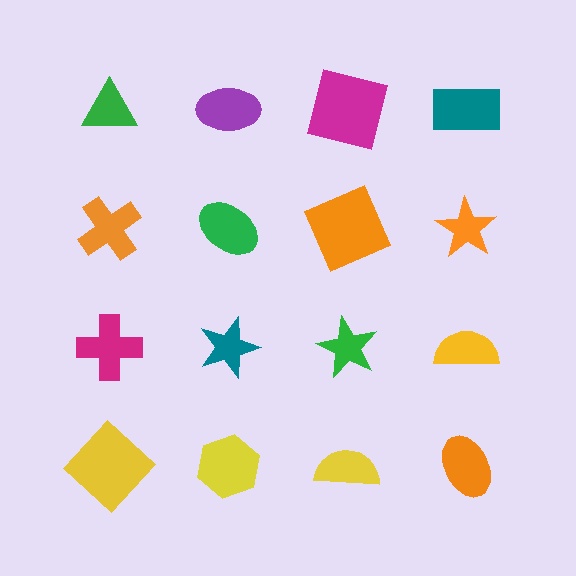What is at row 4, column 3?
A yellow semicircle.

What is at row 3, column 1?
A magenta cross.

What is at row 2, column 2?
A green ellipse.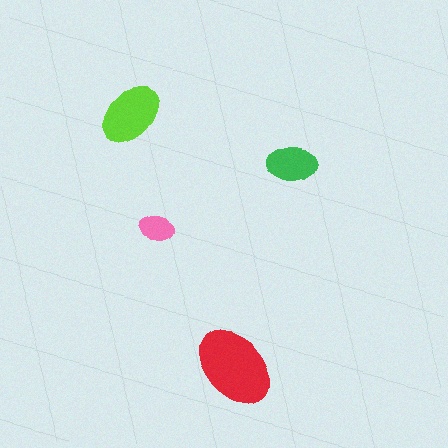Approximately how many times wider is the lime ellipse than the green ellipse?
About 1.5 times wider.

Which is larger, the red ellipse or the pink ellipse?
The red one.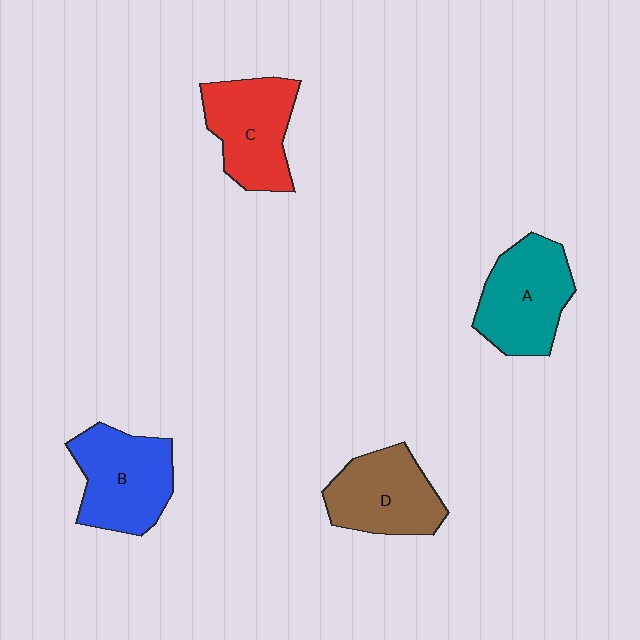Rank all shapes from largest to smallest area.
From largest to smallest: B (blue), A (teal), C (red), D (brown).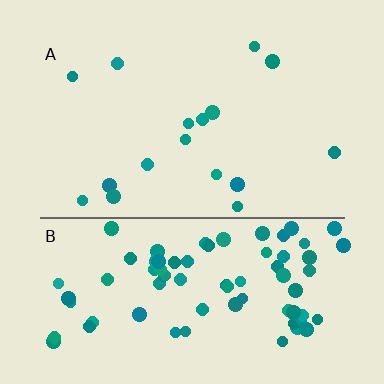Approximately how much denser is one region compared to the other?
Approximately 4.9× — region B over region A.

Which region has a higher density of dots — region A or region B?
B (the bottom).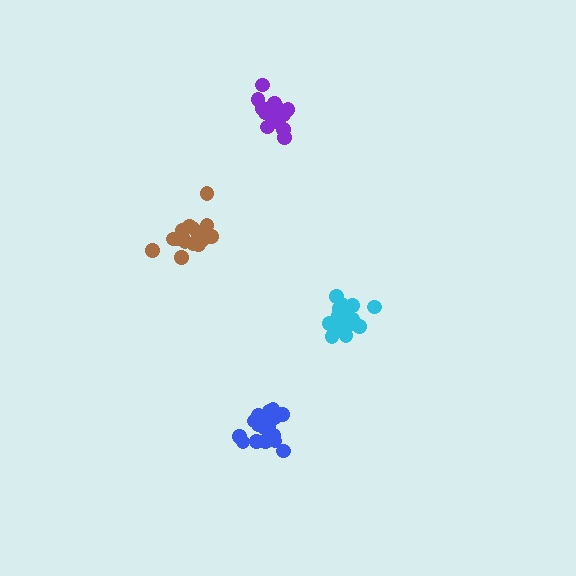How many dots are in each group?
Group 1: 18 dots, Group 2: 19 dots, Group 3: 18 dots, Group 4: 14 dots (69 total).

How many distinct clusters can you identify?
There are 4 distinct clusters.